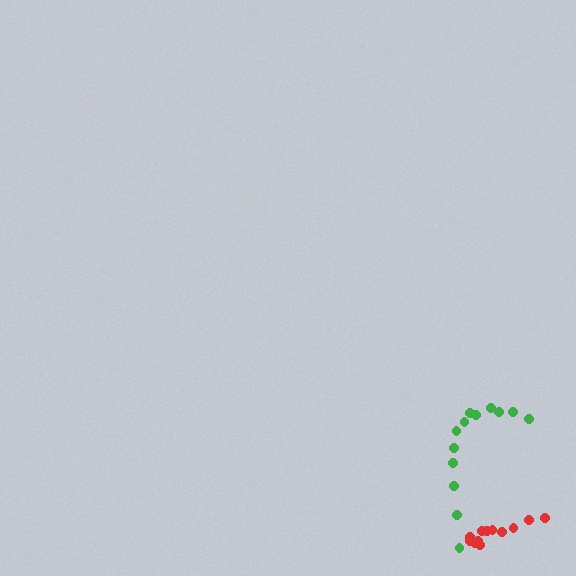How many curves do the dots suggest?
There are 2 distinct paths.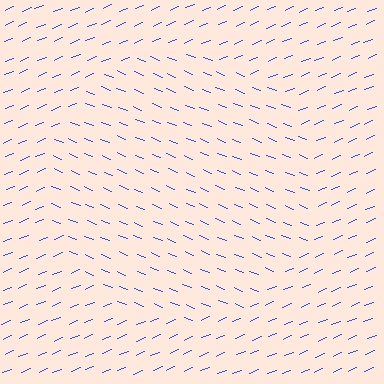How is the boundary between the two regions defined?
The boundary is defined purely by a change in line orientation (approximately 45 degrees difference). All lines are the same color and thickness.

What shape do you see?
I see a circle.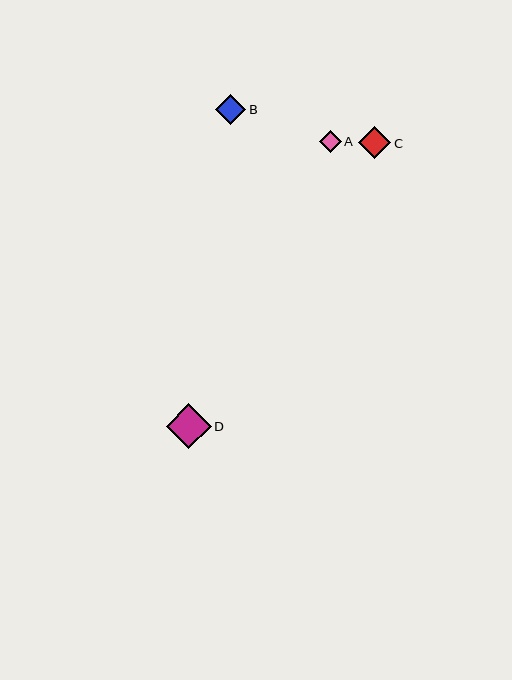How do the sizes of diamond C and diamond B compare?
Diamond C and diamond B are approximately the same size.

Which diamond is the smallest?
Diamond A is the smallest with a size of approximately 22 pixels.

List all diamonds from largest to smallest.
From largest to smallest: D, C, B, A.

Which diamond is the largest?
Diamond D is the largest with a size of approximately 45 pixels.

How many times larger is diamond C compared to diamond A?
Diamond C is approximately 1.4 times the size of diamond A.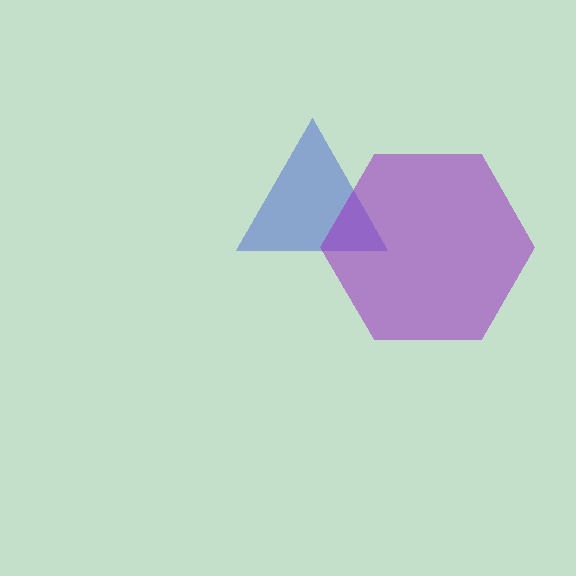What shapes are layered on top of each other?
The layered shapes are: a blue triangle, a purple hexagon.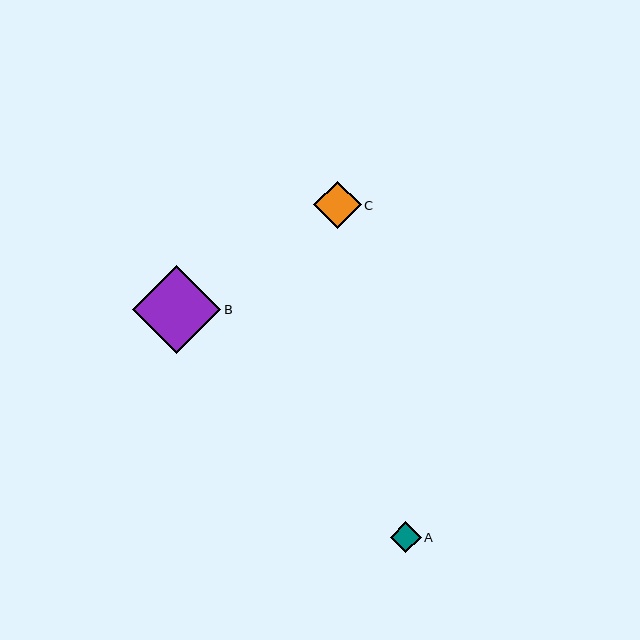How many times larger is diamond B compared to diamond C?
Diamond B is approximately 1.9 times the size of diamond C.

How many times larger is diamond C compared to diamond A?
Diamond C is approximately 1.5 times the size of diamond A.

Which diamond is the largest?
Diamond B is the largest with a size of approximately 88 pixels.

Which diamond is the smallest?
Diamond A is the smallest with a size of approximately 31 pixels.